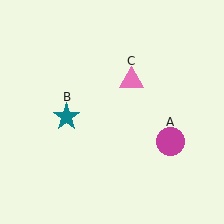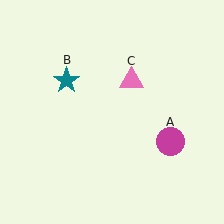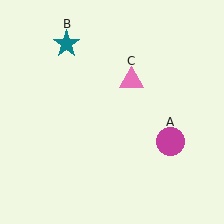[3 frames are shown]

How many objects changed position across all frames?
1 object changed position: teal star (object B).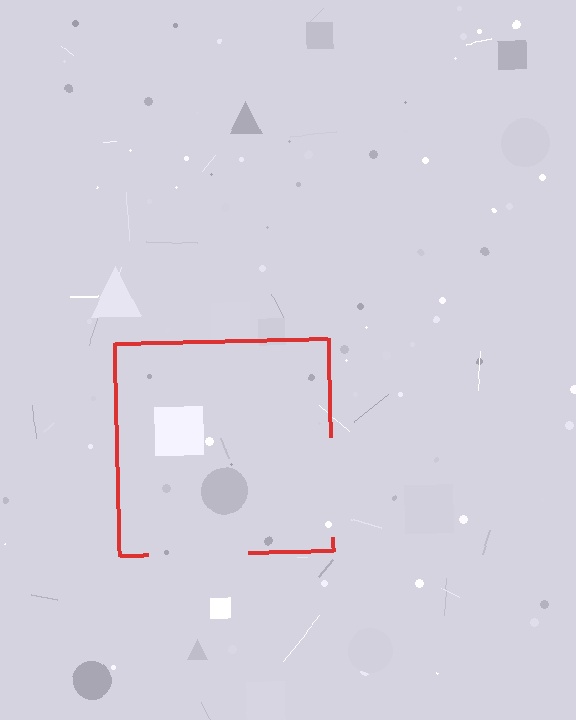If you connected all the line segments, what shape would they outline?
They would outline a square.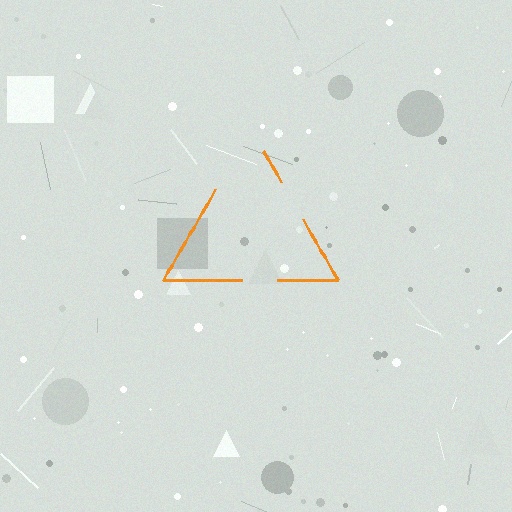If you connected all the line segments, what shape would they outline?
They would outline a triangle.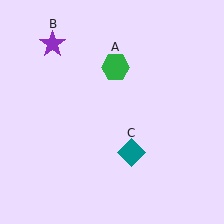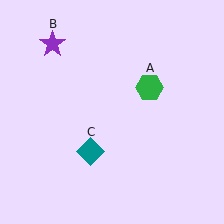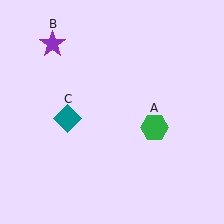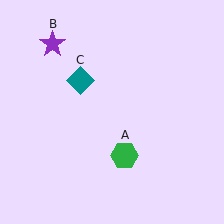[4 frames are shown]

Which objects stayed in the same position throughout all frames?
Purple star (object B) remained stationary.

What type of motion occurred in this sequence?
The green hexagon (object A), teal diamond (object C) rotated clockwise around the center of the scene.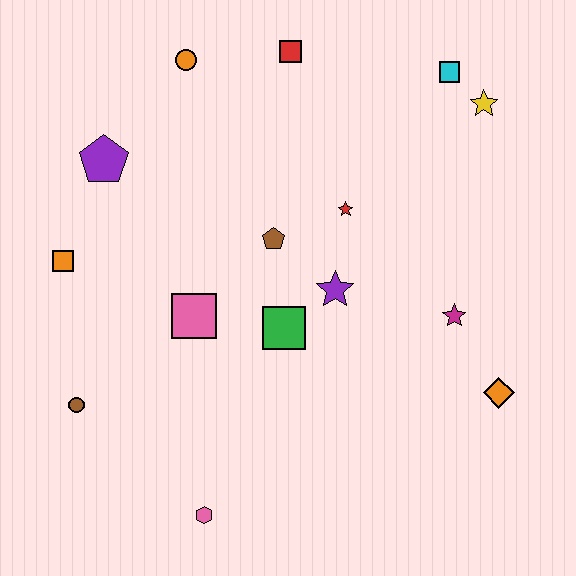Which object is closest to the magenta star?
The orange diamond is closest to the magenta star.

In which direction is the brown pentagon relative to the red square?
The brown pentagon is below the red square.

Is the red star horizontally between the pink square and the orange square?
No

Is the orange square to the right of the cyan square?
No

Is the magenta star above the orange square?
No